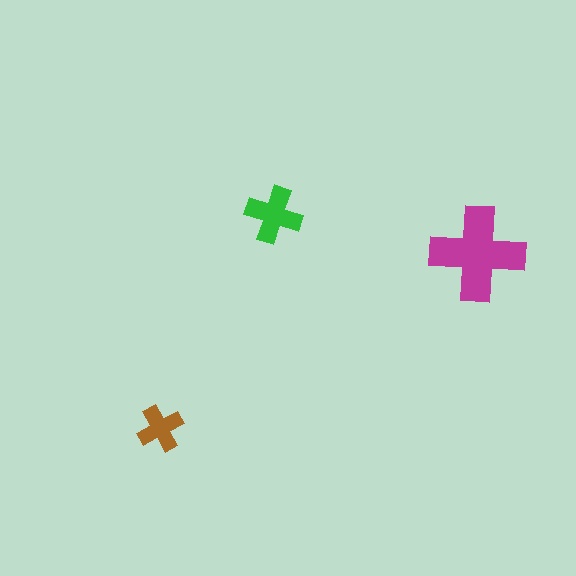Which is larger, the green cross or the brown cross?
The green one.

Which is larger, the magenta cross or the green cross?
The magenta one.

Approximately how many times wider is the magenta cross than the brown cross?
About 2 times wider.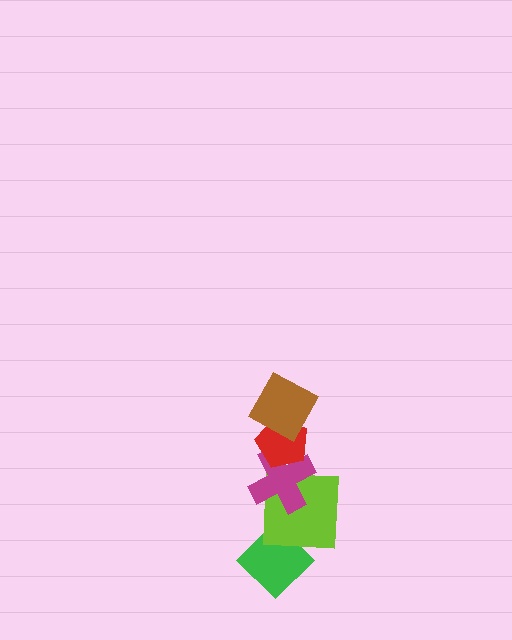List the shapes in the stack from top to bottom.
From top to bottom: the brown square, the red pentagon, the magenta cross, the lime square, the green diamond.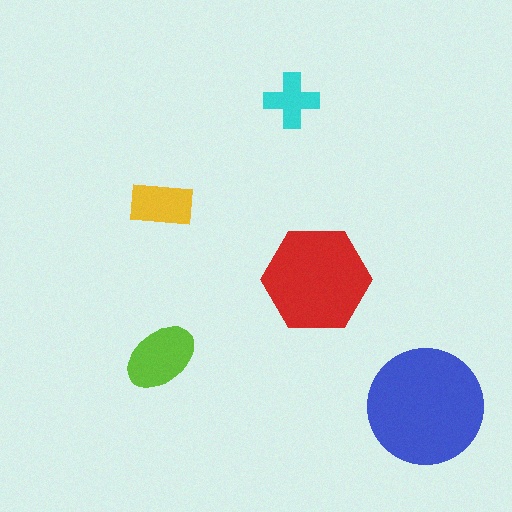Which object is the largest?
The blue circle.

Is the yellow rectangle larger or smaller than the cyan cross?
Larger.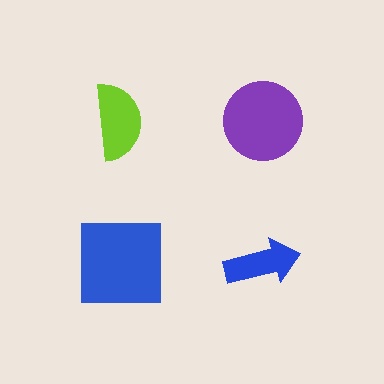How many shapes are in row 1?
2 shapes.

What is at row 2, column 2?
A blue arrow.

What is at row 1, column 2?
A purple circle.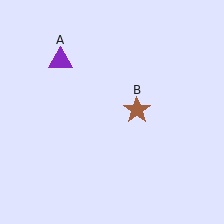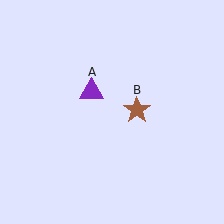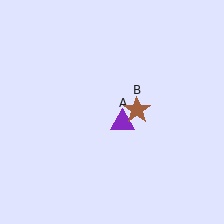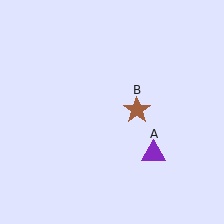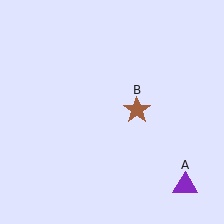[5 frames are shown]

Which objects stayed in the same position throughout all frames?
Brown star (object B) remained stationary.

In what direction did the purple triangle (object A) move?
The purple triangle (object A) moved down and to the right.